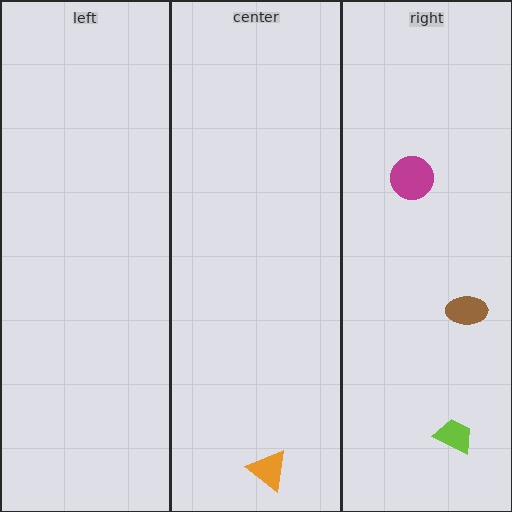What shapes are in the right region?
The lime trapezoid, the brown ellipse, the magenta circle.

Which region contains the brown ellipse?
The right region.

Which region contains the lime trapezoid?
The right region.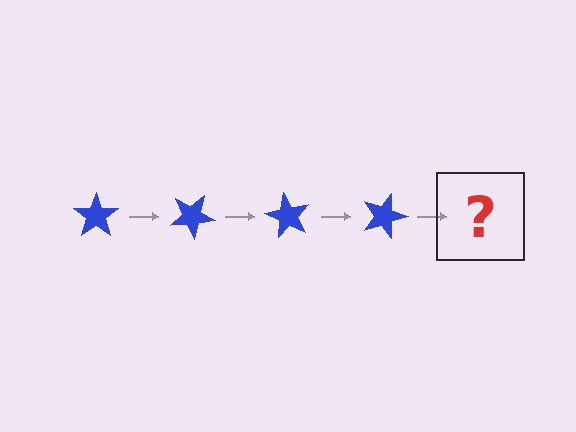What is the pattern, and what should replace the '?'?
The pattern is that the star rotates 30 degrees each step. The '?' should be a blue star rotated 120 degrees.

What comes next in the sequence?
The next element should be a blue star rotated 120 degrees.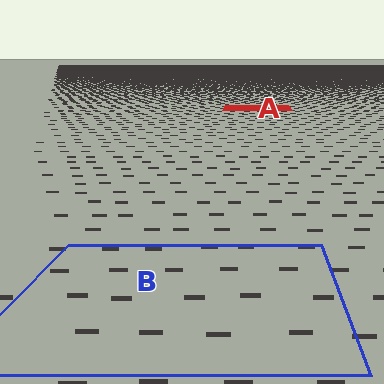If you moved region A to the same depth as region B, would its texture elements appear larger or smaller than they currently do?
They would appear larger. At a closer depth, the same texture elements are projected at a bigger on-screen size.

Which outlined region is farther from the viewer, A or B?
Region A is farther from the viewer — the texture elements inside it appear smaller and more densely packed.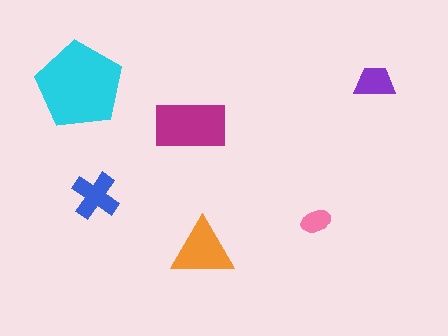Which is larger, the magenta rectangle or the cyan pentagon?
The cyan pentagon.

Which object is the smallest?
The pink ellipse.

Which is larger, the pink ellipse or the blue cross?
The blue cross.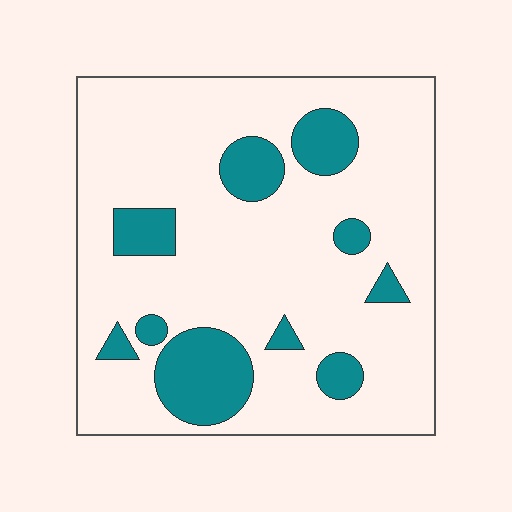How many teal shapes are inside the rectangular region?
10.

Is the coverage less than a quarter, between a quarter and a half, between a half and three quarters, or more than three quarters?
Less than a quarter.